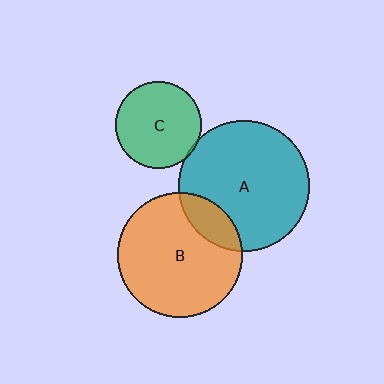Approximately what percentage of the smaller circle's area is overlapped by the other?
Approximately 5%.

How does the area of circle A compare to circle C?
Approximately 2.3 times.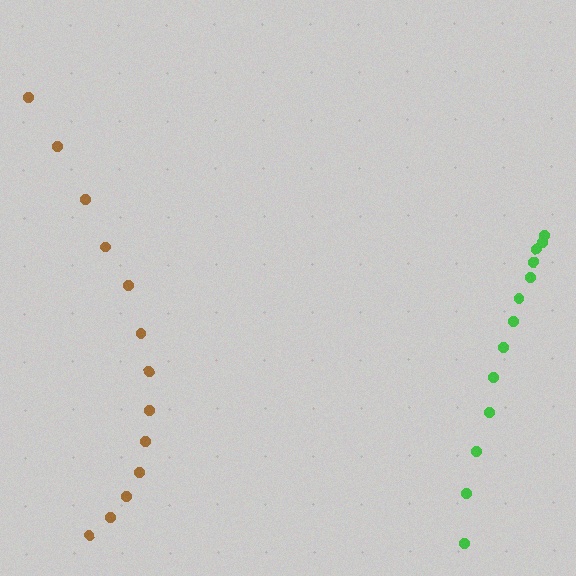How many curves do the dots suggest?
There are 2 distinct paths.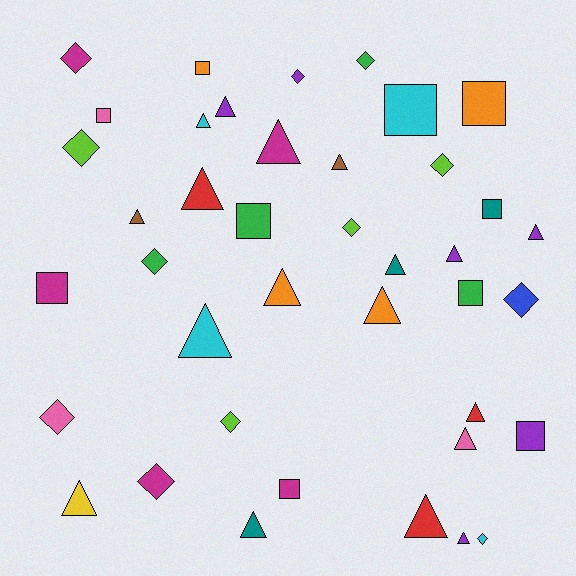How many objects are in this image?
There are 40 objects.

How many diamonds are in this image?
There are 12 diamonds.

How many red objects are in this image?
There are 3 red objects.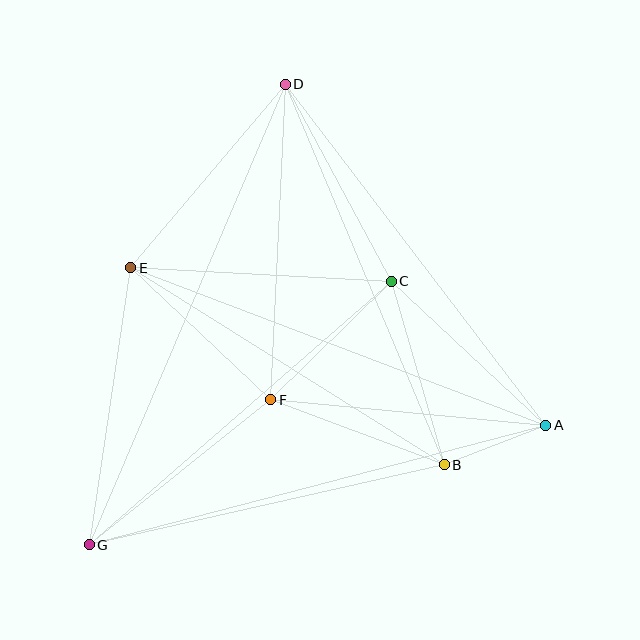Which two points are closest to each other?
Points A and B are closest to each other.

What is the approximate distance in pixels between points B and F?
The distance between B and F is approximately 185 pixels.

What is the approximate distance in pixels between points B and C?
The distance between B and C is approximately 191 pixels.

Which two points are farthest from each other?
Points D and G are farthest from each other.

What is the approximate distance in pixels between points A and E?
The distance between A and E is approximately 444 pixels.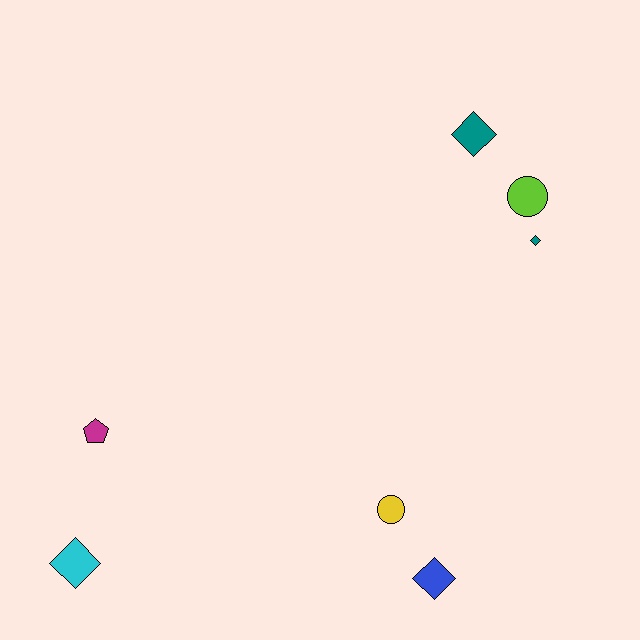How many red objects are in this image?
There are no red objects.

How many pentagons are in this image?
There is 1 pentagon.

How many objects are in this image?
There are 7 objects.